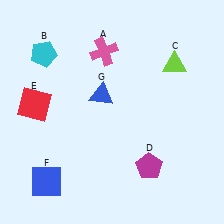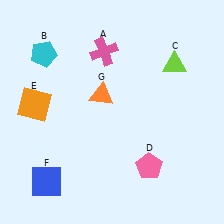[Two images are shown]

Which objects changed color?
D changed from magenta to pink. E changed from red to orange. G changed from blue to orange.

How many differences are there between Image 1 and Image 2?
There are 3 differences between the two images.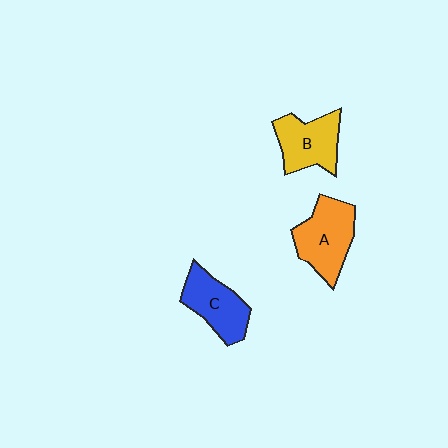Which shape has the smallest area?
Shape B (yellow).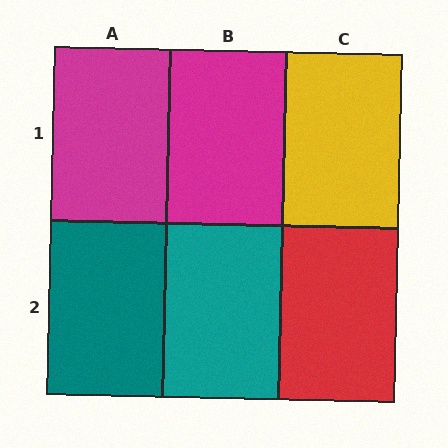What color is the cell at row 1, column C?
Yellow.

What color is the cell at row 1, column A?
Magenta.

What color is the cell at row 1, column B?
Magenta.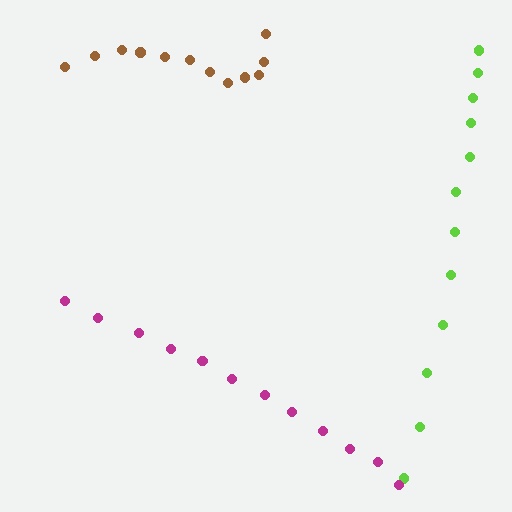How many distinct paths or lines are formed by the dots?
There are 3 distinct paths.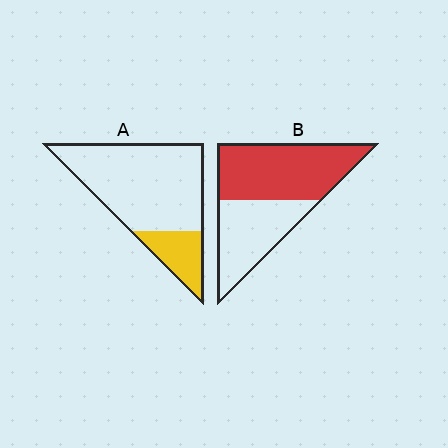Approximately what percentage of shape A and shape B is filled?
A is approximately 20% and B is approximately 60%.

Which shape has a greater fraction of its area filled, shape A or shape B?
Shape B.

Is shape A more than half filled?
No.